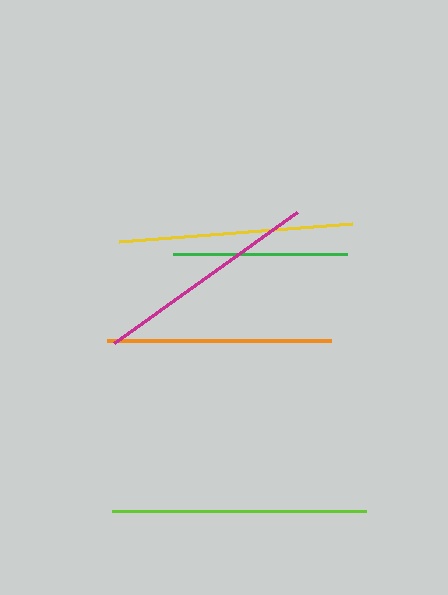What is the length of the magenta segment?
The magenta segment is approximately 225 pixels long.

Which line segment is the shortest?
The green line is the shortest at approximately 173 pixels.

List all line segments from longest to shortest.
From longest to shortest: lime, yellow, magenta, orange, green.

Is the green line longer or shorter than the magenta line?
The magenta line is longer than the green line.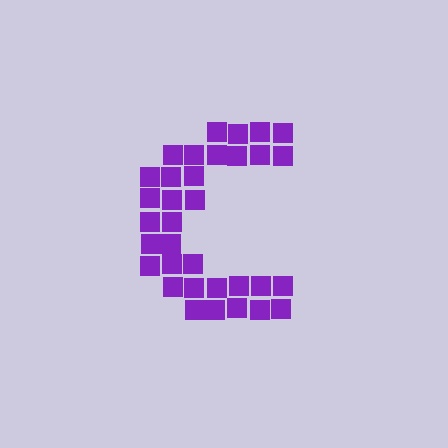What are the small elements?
The small elements are squares.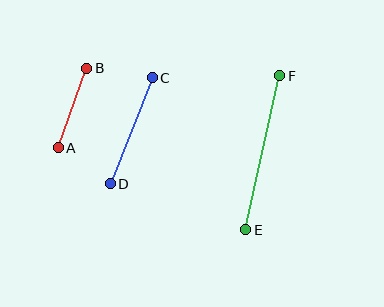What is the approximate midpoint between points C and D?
The midpoint is at approximately (131, 131) pixels.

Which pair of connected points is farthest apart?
Points E and F are farthest apart.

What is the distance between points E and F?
The distance is approximately 158 pixels.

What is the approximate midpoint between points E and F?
The midpoint is at approximately (263, 153) pixels.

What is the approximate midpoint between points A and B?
The midpoint is at approximately (73, 108) pixels.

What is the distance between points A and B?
The distance is approximately 85 pixels.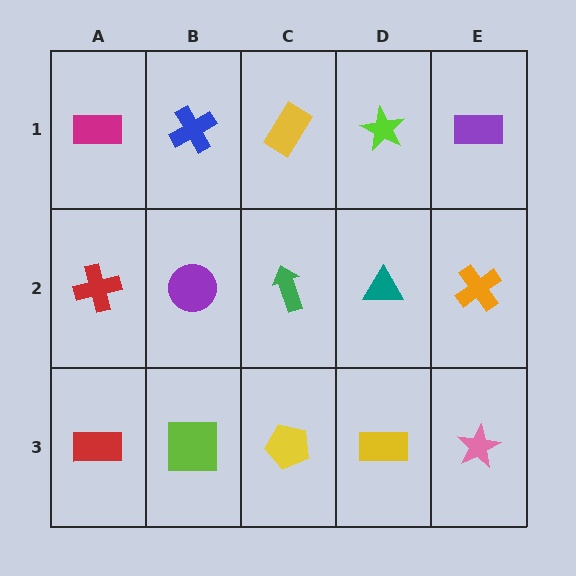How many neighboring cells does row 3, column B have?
3.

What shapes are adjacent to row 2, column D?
A lime star (row 1, column D), a yellow rectangle (row 3, column D), a green arrow (row 2, column C), an orange cross (row 2, column E).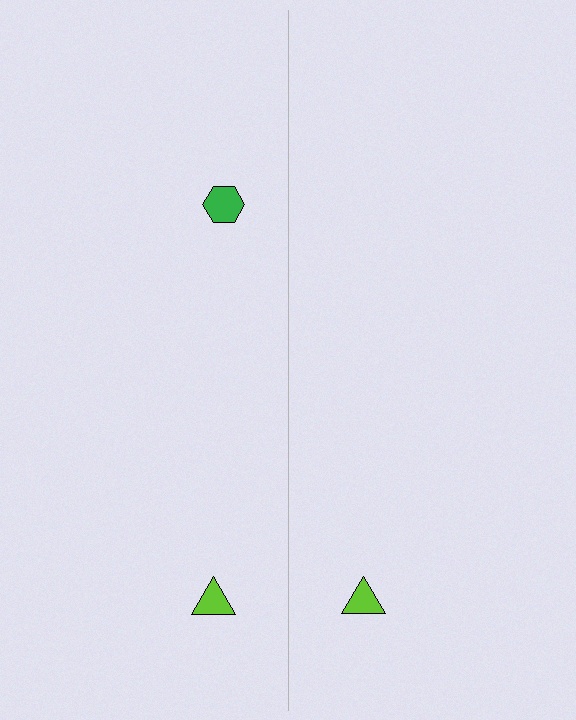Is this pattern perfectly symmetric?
No, the pattern is not perfectly symmetric. A green hexagon is missing from the right side.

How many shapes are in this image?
There are 3 shapes in this image.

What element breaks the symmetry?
A green hexagon is missing from the right side.